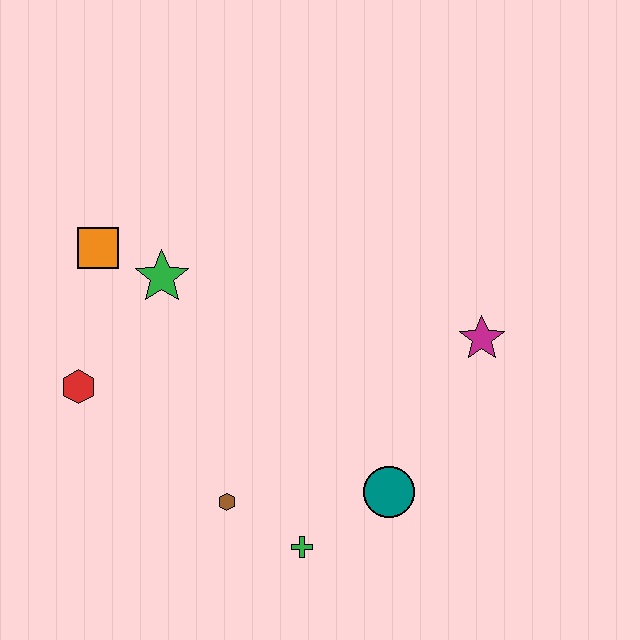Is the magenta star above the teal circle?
Yes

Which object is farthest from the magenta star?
The red hexagon is farthest from the magenta star.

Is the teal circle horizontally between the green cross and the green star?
No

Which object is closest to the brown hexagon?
The green cross is closest to the brown hexagon.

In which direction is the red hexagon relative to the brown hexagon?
The red hexagon is to the left of the brown hexagon.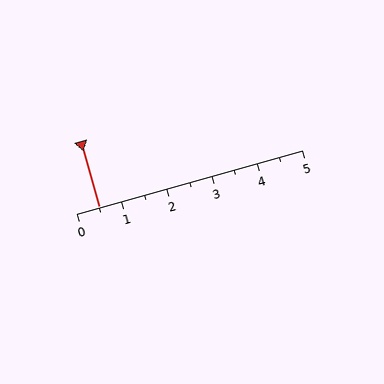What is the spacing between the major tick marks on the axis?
The major ticks are spaced 1 apart.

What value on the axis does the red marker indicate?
The marker indicates approximately 0.5.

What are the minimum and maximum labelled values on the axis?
The axis runs from 0 to 5.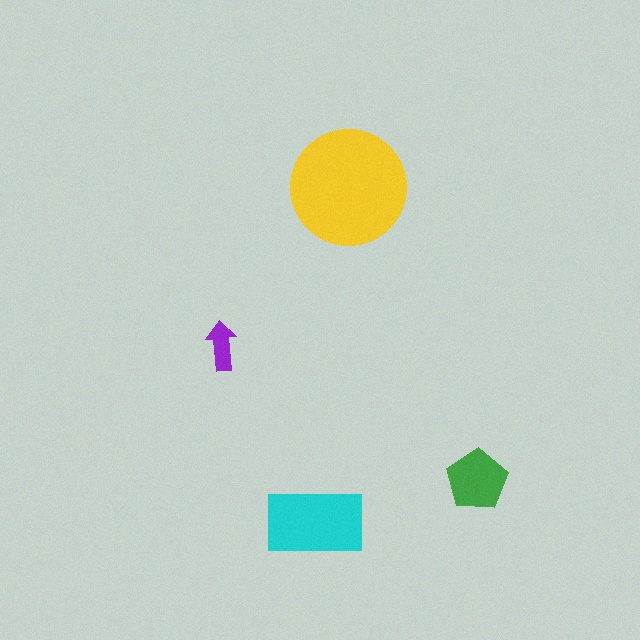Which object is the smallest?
The purple arrow.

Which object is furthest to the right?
The green pentagon is rightmost.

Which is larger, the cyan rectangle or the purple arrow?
The cyan rectangle.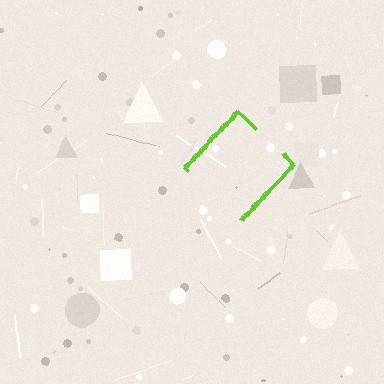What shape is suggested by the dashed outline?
The dashed outline suggests a diamond.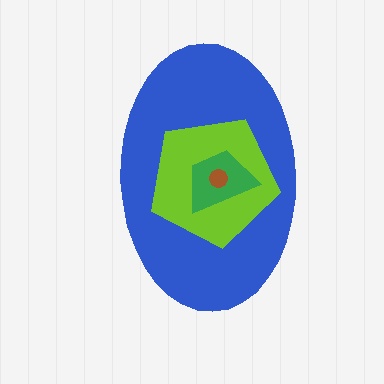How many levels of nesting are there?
4.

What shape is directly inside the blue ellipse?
The lime pentagon.